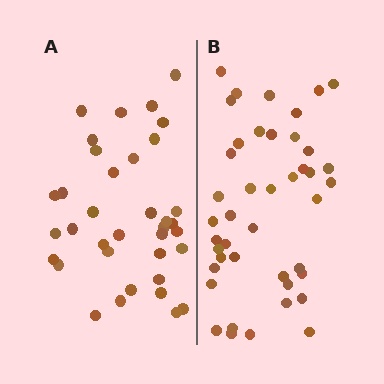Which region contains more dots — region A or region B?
Region B (the right region) has more dots.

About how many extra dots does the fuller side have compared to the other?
Region B has roughly 8 or so more dots than region A.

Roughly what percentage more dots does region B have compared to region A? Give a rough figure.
About 20% more.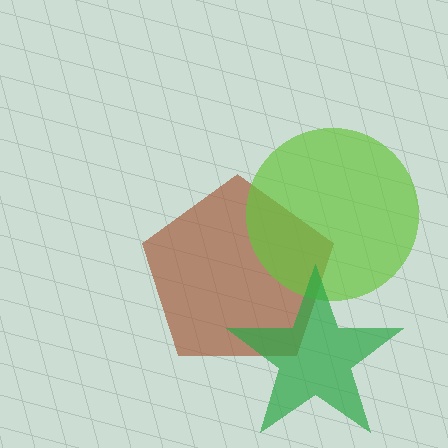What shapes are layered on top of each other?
The layered shapes are: a brown pentagon, a lime circle, a green star.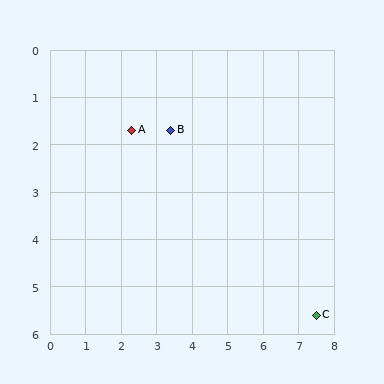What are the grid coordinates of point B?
Point B is at approximately (3.4, 1.7).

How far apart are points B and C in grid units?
Points B and C are about 5.7 grid units apart.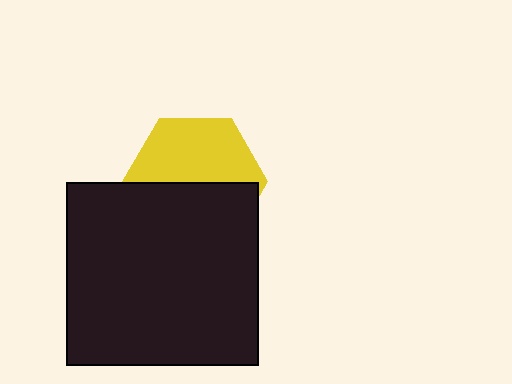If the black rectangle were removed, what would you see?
You would see the complete yellow hexagon.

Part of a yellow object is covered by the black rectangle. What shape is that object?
It is a hexagon.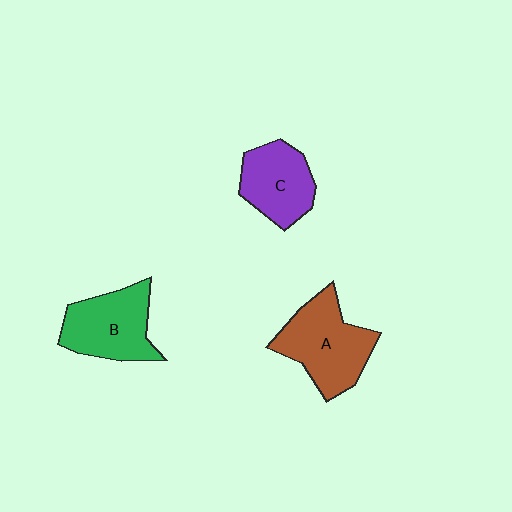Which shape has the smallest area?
Shape C (purple).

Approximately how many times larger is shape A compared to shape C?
Approximately 1.3 times.